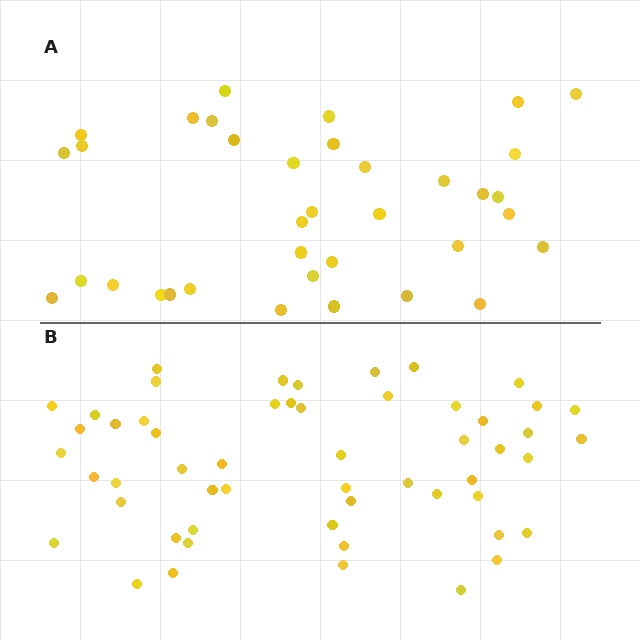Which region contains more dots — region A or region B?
Region B (the bottom region) has more dots.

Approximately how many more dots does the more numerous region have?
Region B has approximately 20 more dots than region A.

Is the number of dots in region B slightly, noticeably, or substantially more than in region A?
Region B has substantially more. The ratio is roughly 1.5 to 1.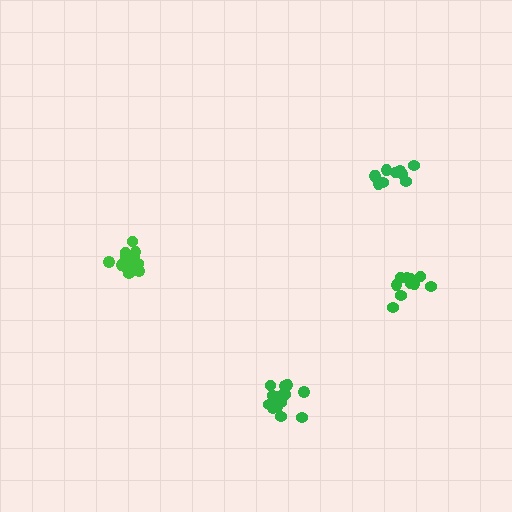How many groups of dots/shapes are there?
There are 4 groups.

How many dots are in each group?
Group 1: 14 dots, Group 2: 15 dots, Group 3: 11 dots, Group 4: 10 dots (50 total).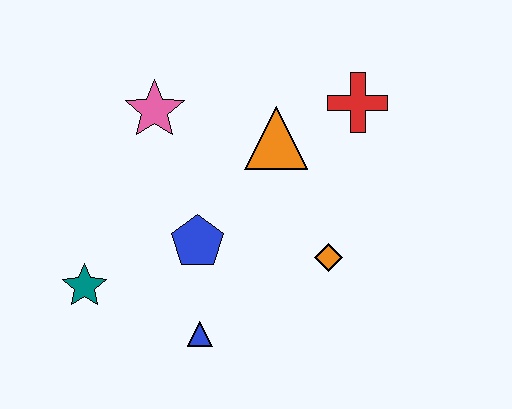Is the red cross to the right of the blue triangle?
Yes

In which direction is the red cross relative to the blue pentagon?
The red cross is to the right of the blue pentagon.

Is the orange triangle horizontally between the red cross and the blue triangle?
Yes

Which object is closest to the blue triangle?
The blue pentagon is closest to the blue triangle.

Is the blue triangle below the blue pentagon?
Yes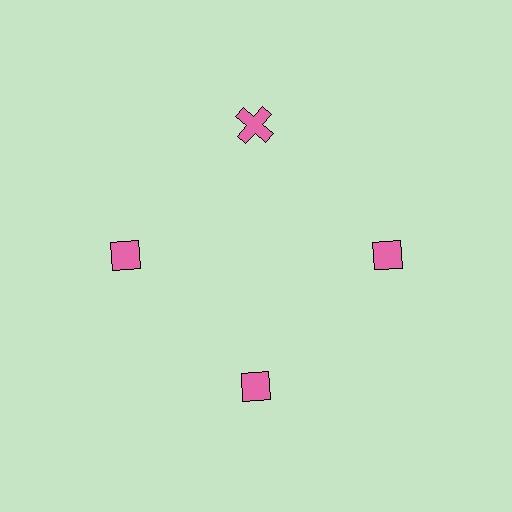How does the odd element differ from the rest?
It has a different shape: cross instead of diamond.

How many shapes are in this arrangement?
There are 4 shapes arranged in a ring pattern.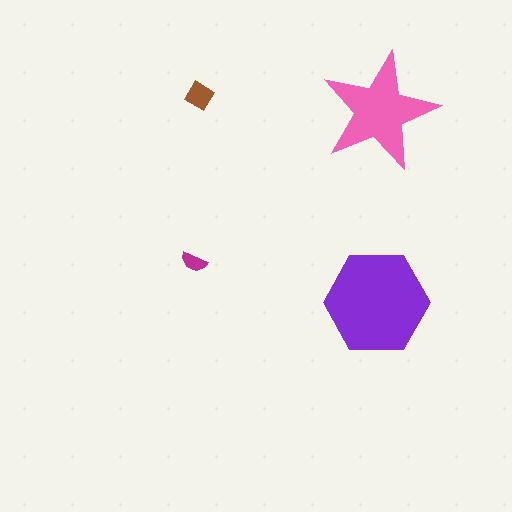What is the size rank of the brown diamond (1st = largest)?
3rd.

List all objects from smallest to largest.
The magenta semicircle, the brown diamond, the pink star, the purple hexagon.